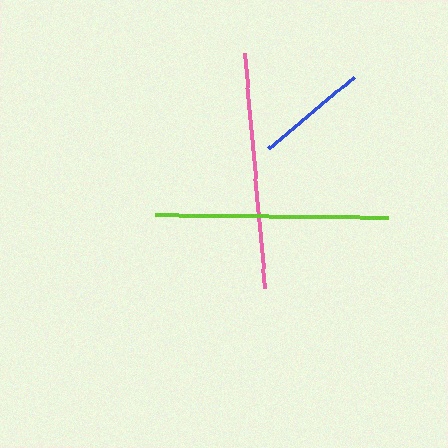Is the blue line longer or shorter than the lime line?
The lime line is longer than the blue line.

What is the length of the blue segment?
The blue segment is approximately 111 pixels long.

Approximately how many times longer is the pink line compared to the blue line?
The pink line is approximately 2.1 times the length of the blue line.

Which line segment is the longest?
The pink line is the longest at approximately 236 pixels.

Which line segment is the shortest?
The blue line is the shortest at approximately 111 pixels.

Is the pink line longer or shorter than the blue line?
The pink line is longer than the blue line.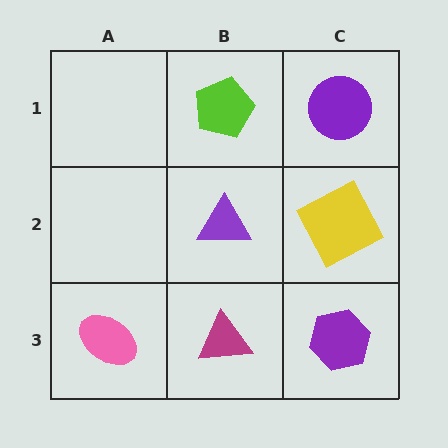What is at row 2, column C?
A yellow square.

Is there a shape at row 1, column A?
No, that cell is empty.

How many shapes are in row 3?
3 shapes.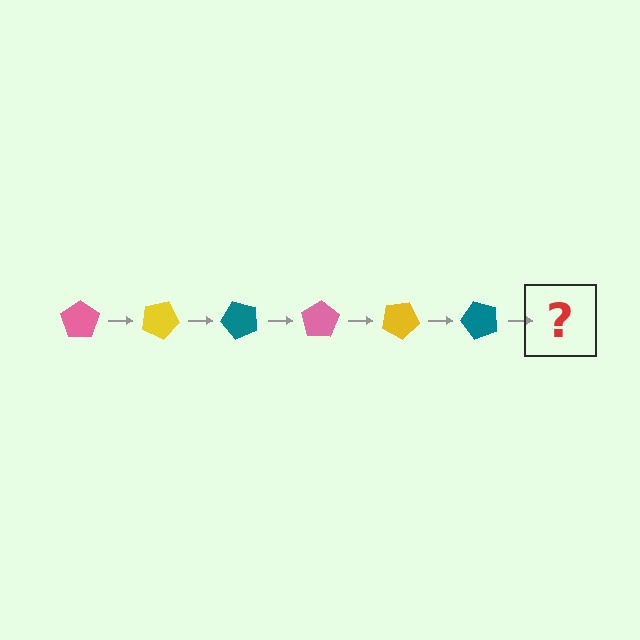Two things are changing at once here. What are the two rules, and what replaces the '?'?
The two rules are that it rotates 25 degrees each step and the color cycles through pink, yellow, and teal. The '?' should be a pink pentagon, rotated 150 degrees from the start.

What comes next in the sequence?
The next element should be a pink pentagon, rotated 150 degrees from the start.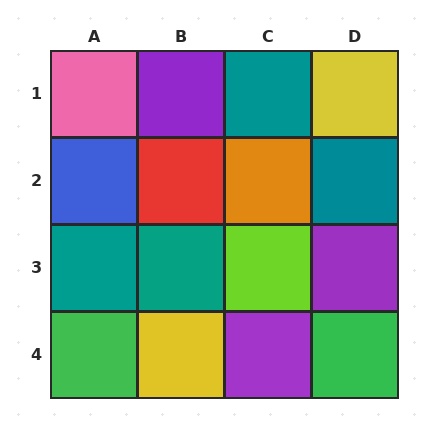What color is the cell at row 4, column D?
Green.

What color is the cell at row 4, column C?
Purple.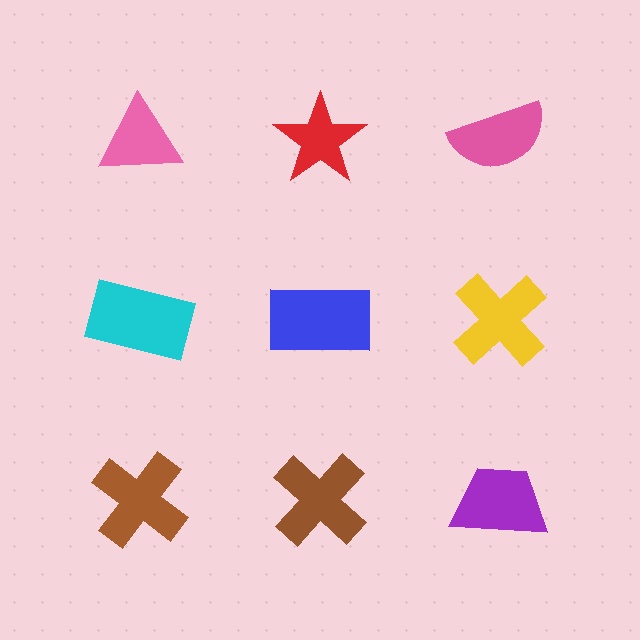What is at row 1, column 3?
A pink semicircle.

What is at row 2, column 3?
A yellow cross.